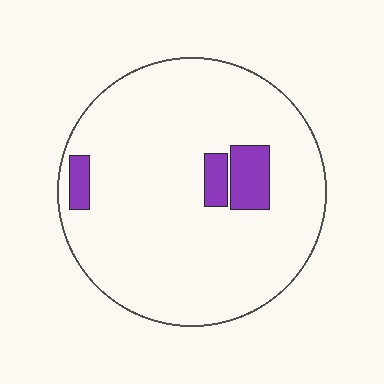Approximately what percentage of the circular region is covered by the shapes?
Approximately 10%.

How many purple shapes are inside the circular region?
3.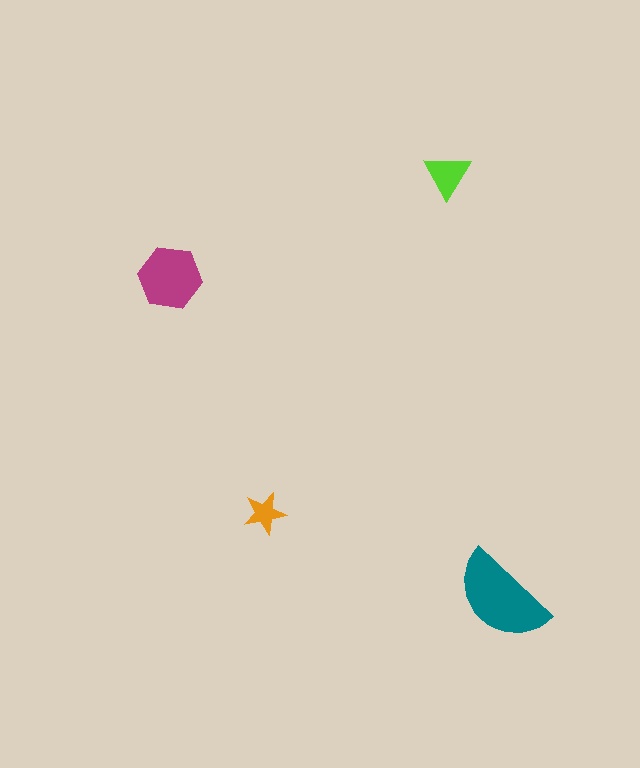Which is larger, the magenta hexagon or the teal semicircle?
The teal semicircle.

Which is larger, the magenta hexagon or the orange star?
The magenta hexagon.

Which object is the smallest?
The orange star.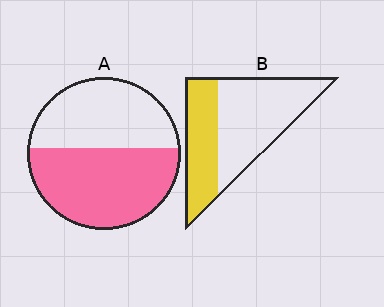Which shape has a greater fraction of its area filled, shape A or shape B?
Shape A.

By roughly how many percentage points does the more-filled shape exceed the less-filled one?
By roughly 15 percentage points (A over B).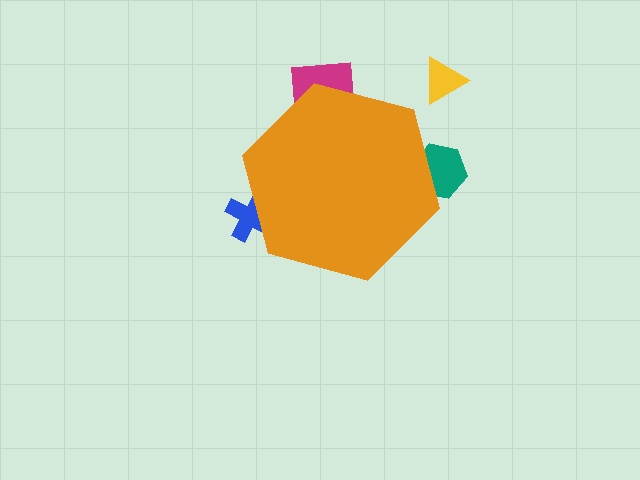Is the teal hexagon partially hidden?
Yes, the teal hexagon is partially hidden behind the orange hexagon.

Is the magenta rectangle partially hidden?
Yes, the magenta rectangle is partially hidden behind the orange hexagon.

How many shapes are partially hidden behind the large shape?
3 shapes are partially hidden.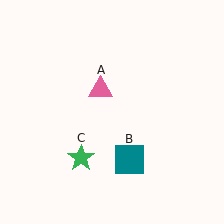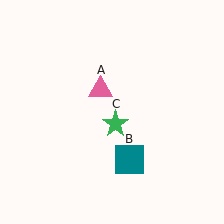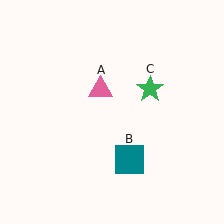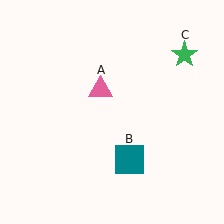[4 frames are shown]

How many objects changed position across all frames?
1 object changed position: green star (object C).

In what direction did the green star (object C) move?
The green star (object C) moved up and to the right.